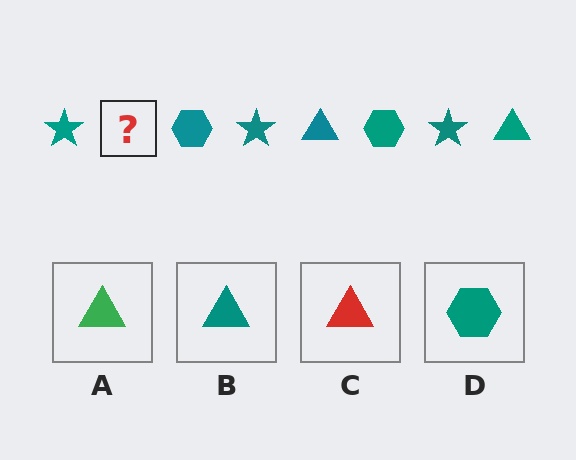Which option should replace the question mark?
Option B.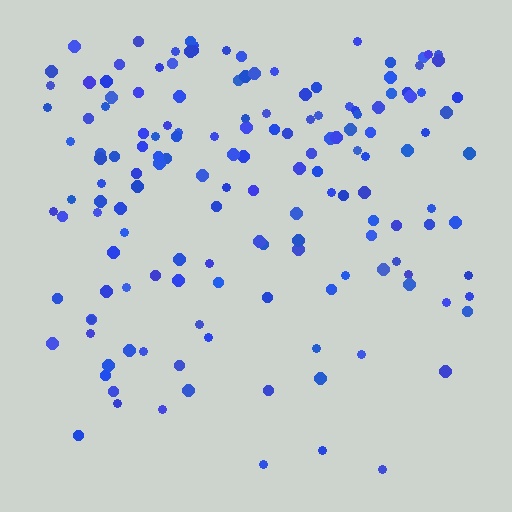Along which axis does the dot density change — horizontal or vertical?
Vertical.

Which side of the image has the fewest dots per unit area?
The bottom.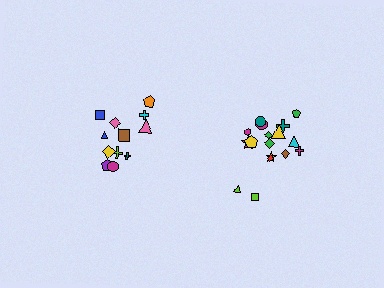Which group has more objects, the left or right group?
The right group.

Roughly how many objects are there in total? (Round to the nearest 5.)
Roughly 30 objects in total.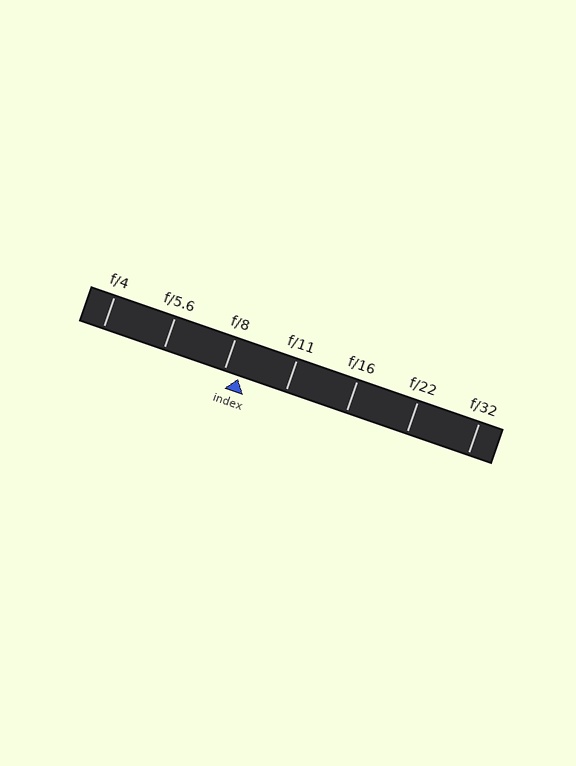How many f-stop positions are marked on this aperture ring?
There are 7 f-stop positions marked.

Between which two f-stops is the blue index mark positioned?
The index mark is between f/8 and f/11.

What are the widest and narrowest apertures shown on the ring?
The widest aperture shown is f/4 and the narrowest is f/32.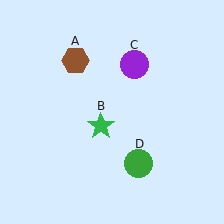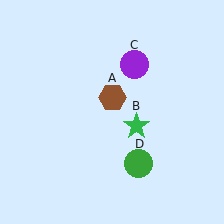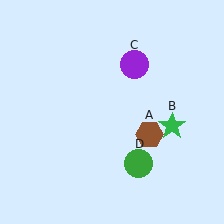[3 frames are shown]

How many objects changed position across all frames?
2 objects changed position: brown hexagon (object A), green star (object B).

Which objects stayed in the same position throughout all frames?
Purple circle (object C) and green circle (object D) remained stationary.